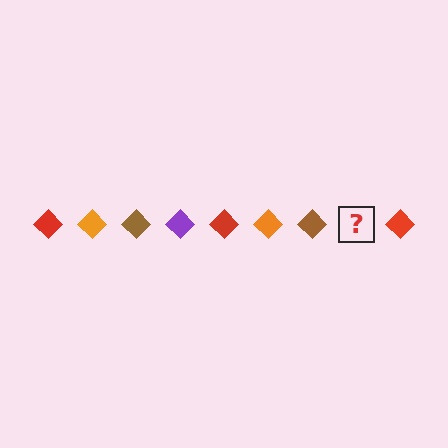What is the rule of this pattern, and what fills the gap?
The rule is that the pattern cycles through red, orange, brown, purple diamonds. The gap should be filled with a purple diamond.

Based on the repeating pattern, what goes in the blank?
The blank should be a purple diamond.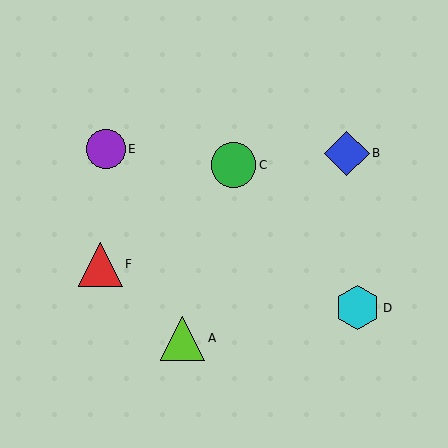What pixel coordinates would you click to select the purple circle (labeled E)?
Click at (106, 149) to select the purple circle E.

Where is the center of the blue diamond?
The center of the blue diamond is at (347, 153).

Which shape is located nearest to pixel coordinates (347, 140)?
The blue diamond (labeled B) at (347, 153) is nearest to that location.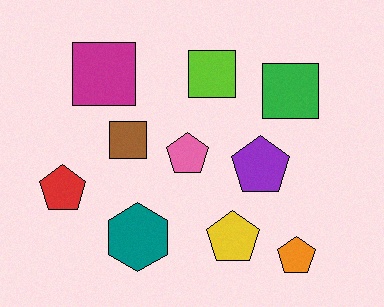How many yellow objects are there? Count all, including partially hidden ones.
There is 1 yellow object.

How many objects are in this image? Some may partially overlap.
There are 10 objects.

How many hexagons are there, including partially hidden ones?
There is 1 hexagon.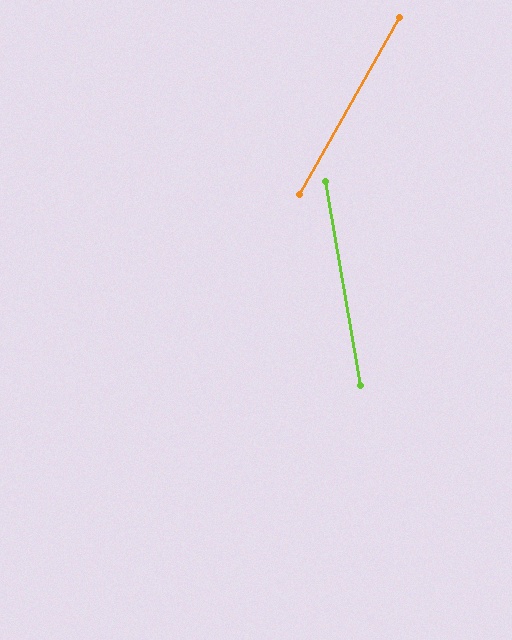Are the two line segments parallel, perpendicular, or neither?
Neither parallel nor perpendicular — they differ by about 39°.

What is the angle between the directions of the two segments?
Approximately 39 degrees.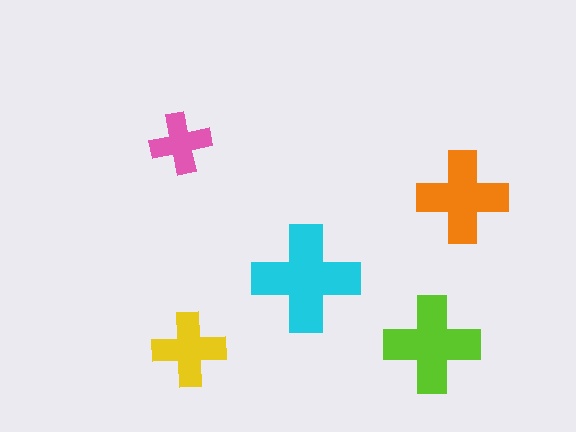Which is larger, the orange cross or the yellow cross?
The orange one.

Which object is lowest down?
The yellow cross is bottommost.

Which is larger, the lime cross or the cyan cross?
The cyan one.